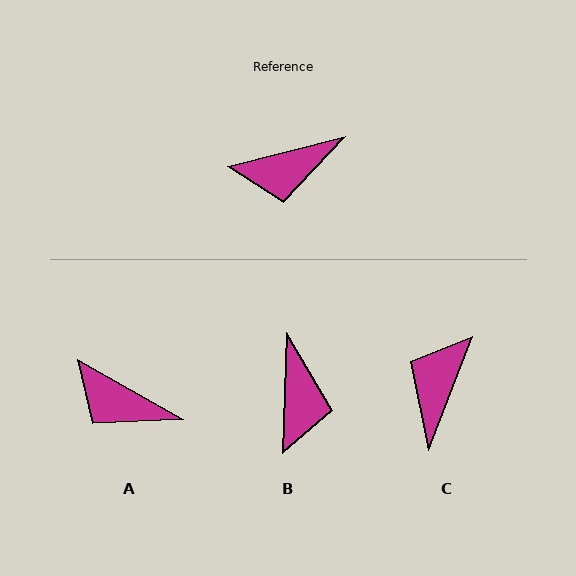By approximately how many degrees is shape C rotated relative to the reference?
Approximately 126 degrees clockwise.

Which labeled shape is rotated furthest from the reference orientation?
C, about 126 degrees away.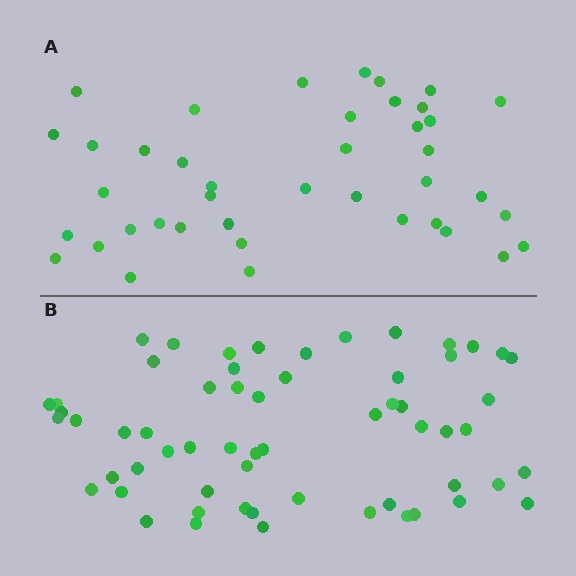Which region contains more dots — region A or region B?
Region B (the bottom region) has more dots.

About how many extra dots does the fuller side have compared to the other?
Region B has approximately 20 more dots than region A.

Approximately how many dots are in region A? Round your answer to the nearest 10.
About 40 dots. (The exact count is 41, which rounds to 40.)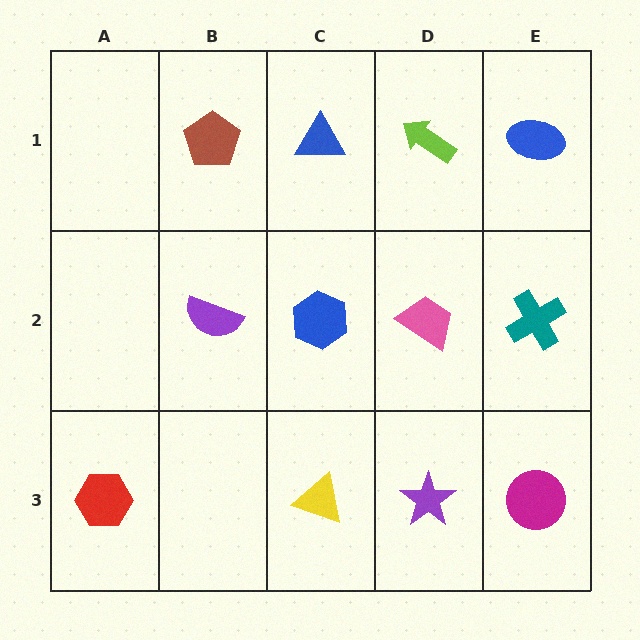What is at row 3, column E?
A magenta circle.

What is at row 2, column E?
A teal cross.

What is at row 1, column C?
A blue triangle.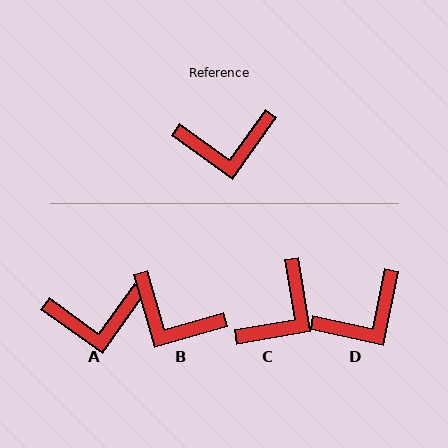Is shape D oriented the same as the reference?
No, it is off by about 24 degrees.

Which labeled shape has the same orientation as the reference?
A.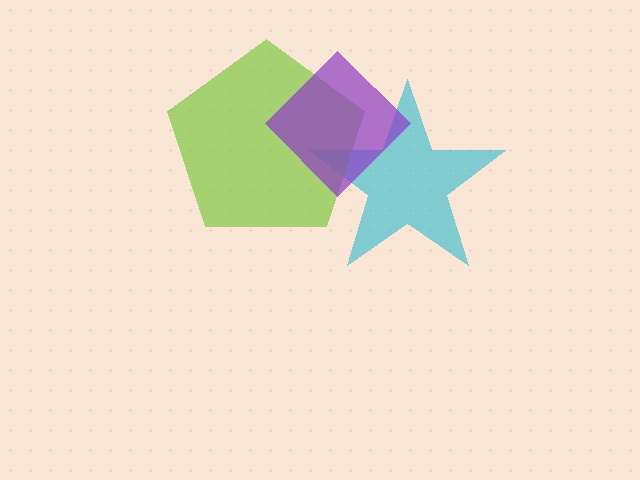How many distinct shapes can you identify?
There are 3 distinct shapes: a cyan star, a lime pentagon, a purple diamond.